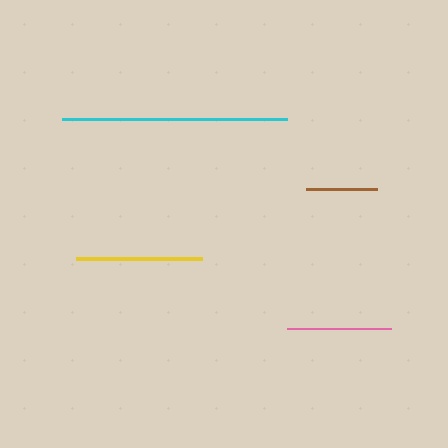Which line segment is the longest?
The cyan line is the longest at approximately 225 pixels.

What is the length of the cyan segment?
The cyan segment is approximately 225 pixels long.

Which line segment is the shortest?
The brown line is the shortest at approximately 71 pixels.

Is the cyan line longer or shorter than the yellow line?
The cyan line is longer than the yellow line.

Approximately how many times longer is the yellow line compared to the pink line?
The yellow line is approximately 1.2 times the length of the pink line.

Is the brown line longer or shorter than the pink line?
The pink line is longer than the brown line.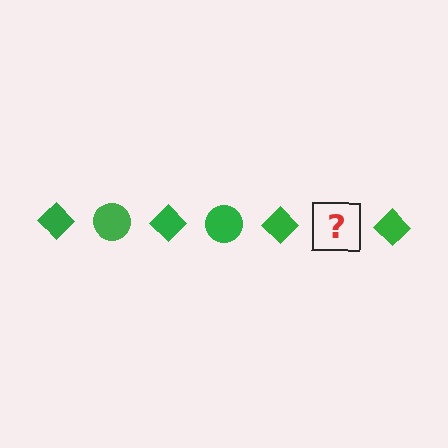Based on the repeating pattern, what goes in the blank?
The blank should be a green circle.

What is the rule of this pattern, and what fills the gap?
The rule is that the pattern cycles through diamond, circle shapes in green. The gap should be filled with a green circle.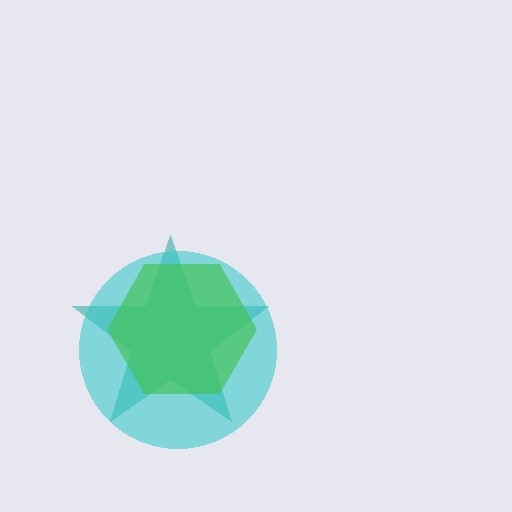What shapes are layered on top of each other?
The layered shapes are: a teal star, a cyan circle, a green hexagon.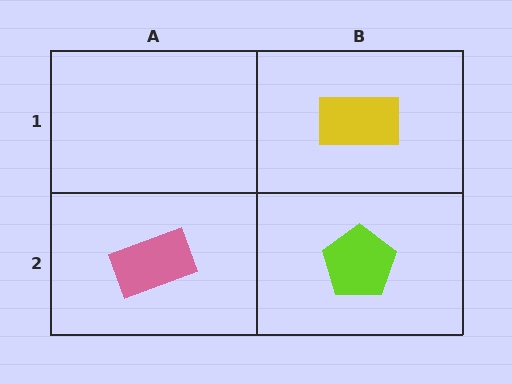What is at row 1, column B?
A yellow rectangle.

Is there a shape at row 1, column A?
No, that cell is empty.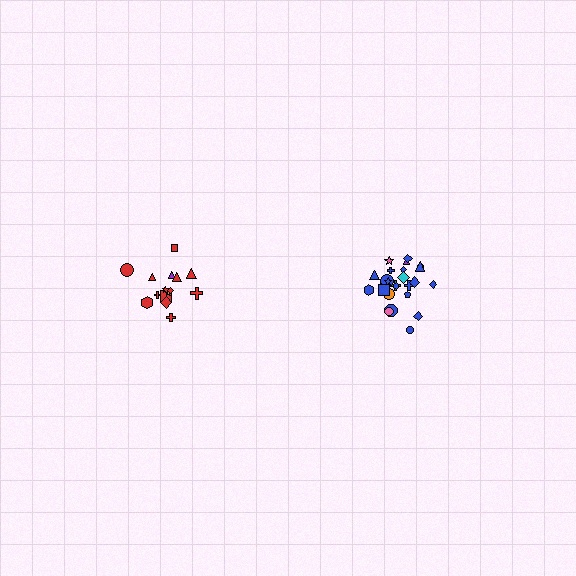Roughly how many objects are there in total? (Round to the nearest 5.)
Roughly 40 objects in total.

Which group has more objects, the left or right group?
The right group.